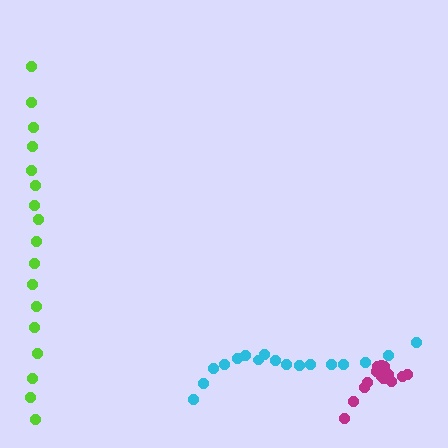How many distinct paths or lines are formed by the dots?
There are 3 distinct paths.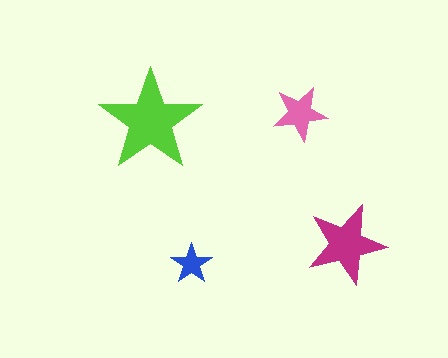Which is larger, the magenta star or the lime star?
The lime one.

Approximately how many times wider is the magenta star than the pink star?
About 1.5 times wider.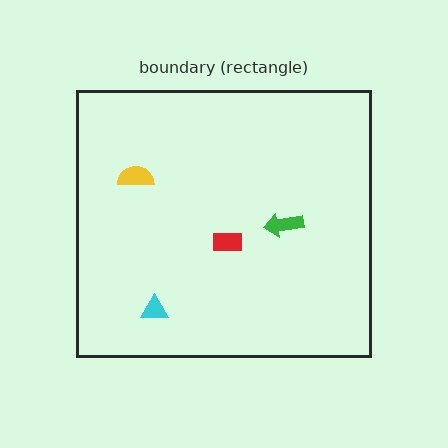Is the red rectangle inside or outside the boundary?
Inside.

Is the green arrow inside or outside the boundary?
Inside.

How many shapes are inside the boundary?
4 inside, 0 outside.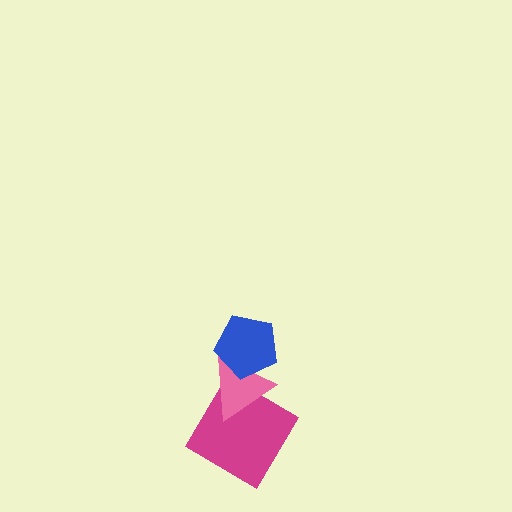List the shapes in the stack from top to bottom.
From top to bottom: the blue pentagon, the pink triangle, the magenta diamond.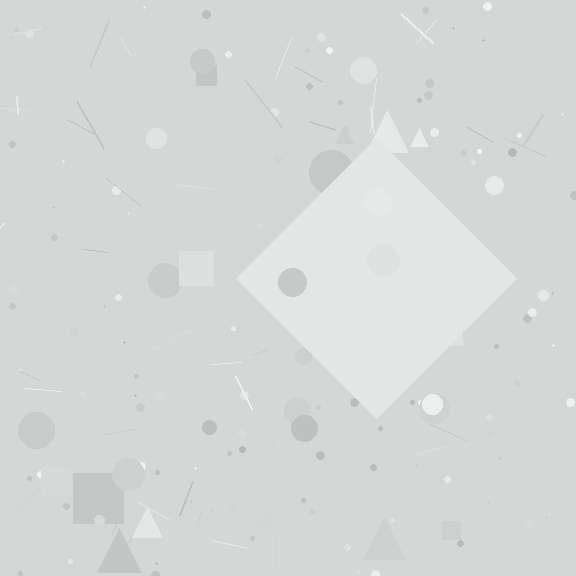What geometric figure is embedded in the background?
A diamond is embedded in the background.